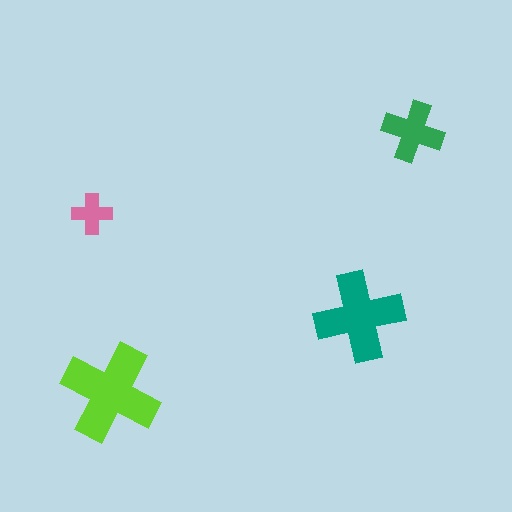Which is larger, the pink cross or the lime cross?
The lime one.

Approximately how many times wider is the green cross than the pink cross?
About 1.5 times wider.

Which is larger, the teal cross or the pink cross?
The teal one.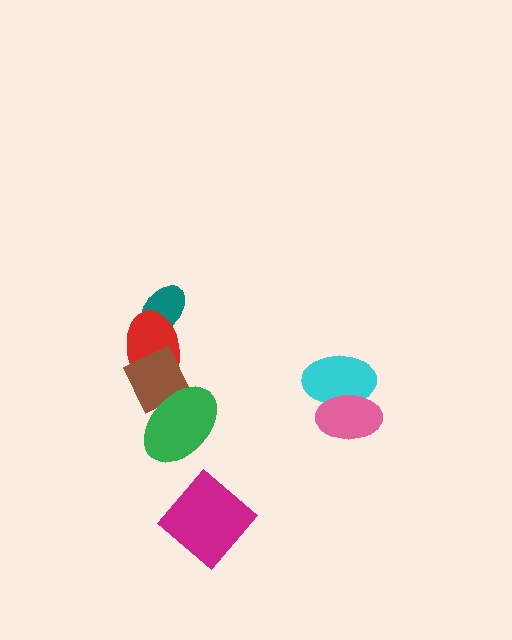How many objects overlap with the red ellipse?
2 objects overlap with the red ellipse.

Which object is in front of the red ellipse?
The brown diamond is in front of the red ellipse.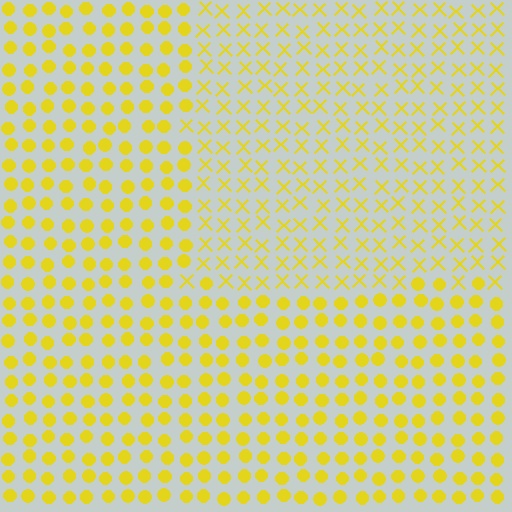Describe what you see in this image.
The image is filled with small yellow elements arranged in a uniform grid. A rectangle-shaped region contains X marks, while the surrounding area contains circles. The boundary is defined purely by the change in element shape.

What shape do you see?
I see a rectangle.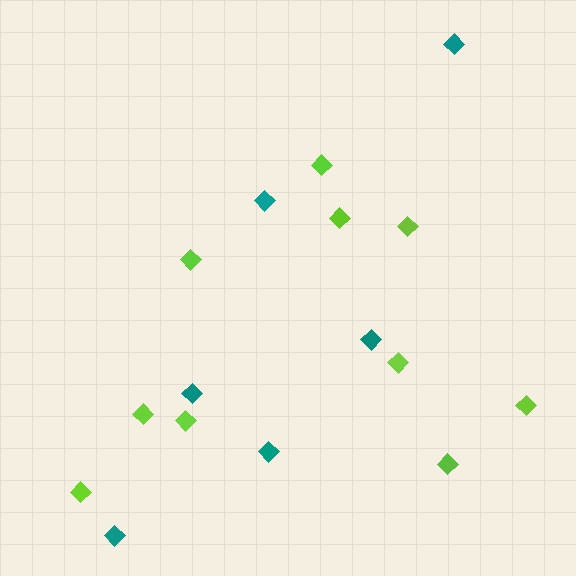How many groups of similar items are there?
There are 2 groups: one group of teal diamonds (6) and one group of lime diamonds (10).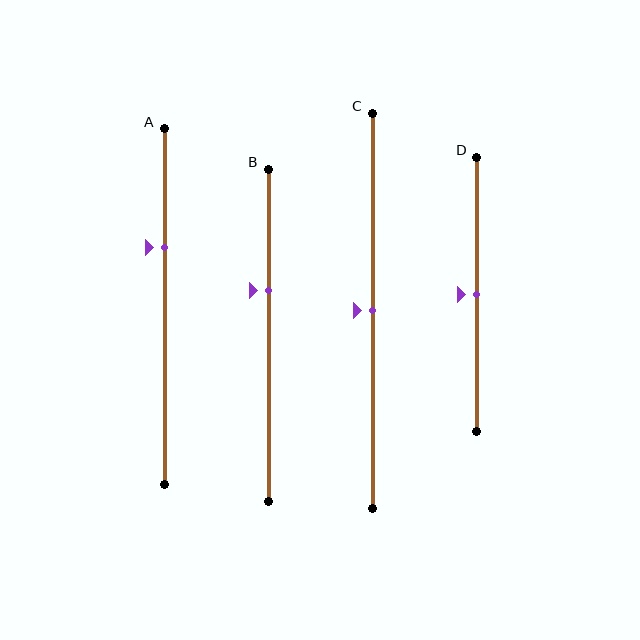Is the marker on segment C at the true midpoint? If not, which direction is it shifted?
Yes, the marker on segment C is at the true midpoint.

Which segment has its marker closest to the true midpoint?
Segment C has its marker closest to the true midpoint.